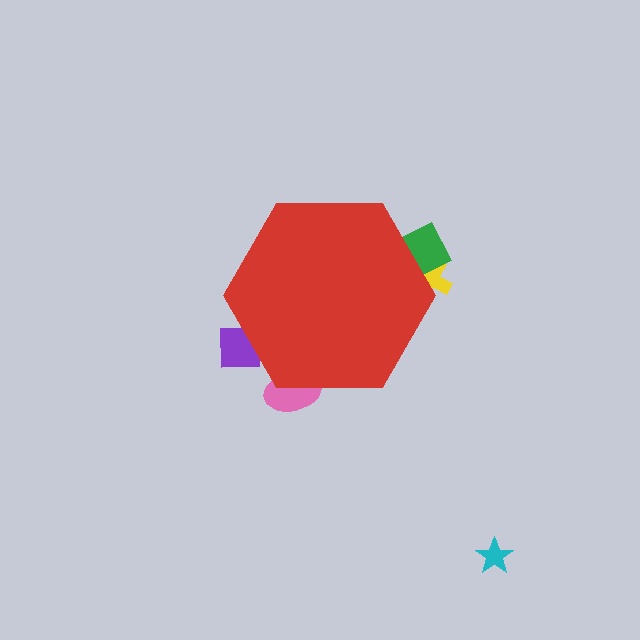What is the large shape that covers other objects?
A red hexagon.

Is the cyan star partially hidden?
No, the cyan star is fully visible.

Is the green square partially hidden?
Yes, the green square is partially hidden behind the red hexagon.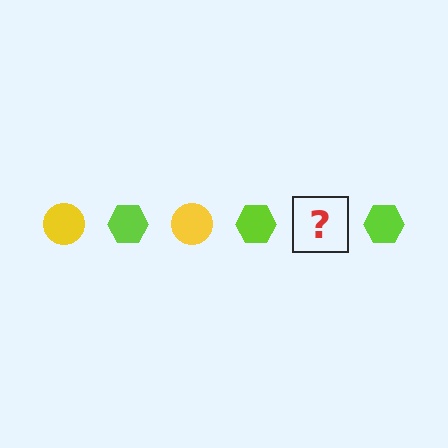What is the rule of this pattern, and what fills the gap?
The rule is that the pattern alternates between yellow circle and lime hexagon. The gap should be filled with a yellow circle.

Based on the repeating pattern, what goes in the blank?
The blank should be a yellow circle.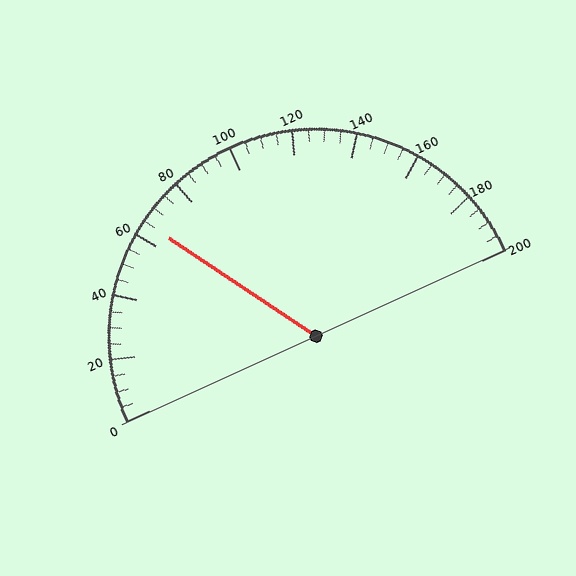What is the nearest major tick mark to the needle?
The nearest major tick mark is 60.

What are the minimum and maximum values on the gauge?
The gauge ranges from 0 to 200.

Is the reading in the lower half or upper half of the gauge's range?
The reading is in the lower half of the range (0 to 200).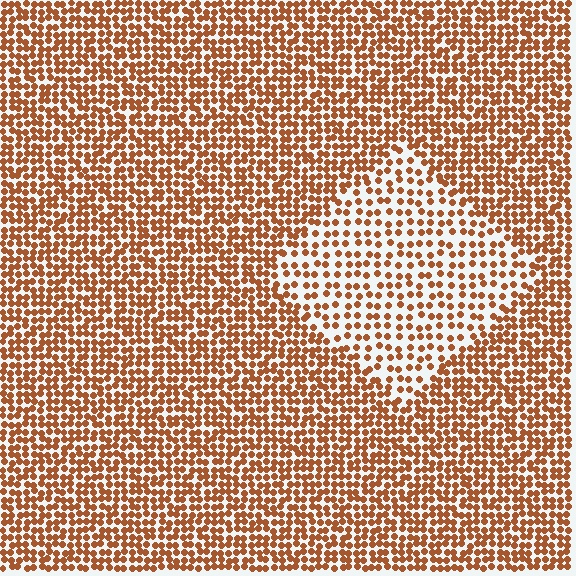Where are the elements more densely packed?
The elements are more densely packed outside the diamond boundary.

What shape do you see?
I see a diamond.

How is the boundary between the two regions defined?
The boundary is defined by a change in element density (approximately 1.9x ratio). All elements are the same color, size, and shape.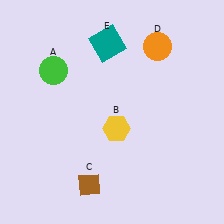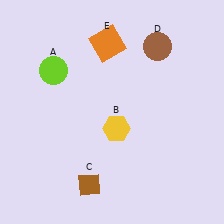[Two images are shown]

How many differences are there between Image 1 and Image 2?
There are 3 differences between the two images.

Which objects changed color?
A changed from green to lime. D changed from orange to brown. E changed from teal to orange.